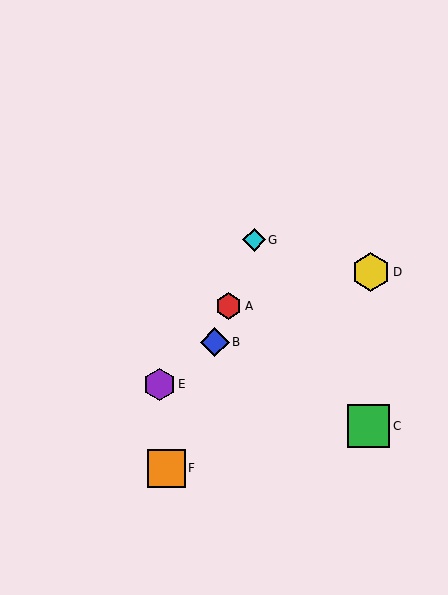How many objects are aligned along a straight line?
4 objects (A, B, F, G) are aligned along a straight line.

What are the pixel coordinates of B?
Object B is at (215, 342).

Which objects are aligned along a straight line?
Objects A, B, F, G are aligned along a straight line.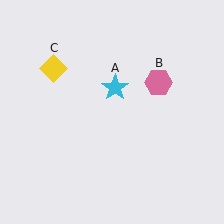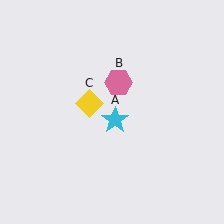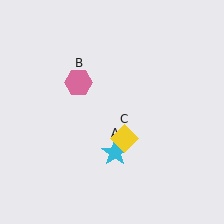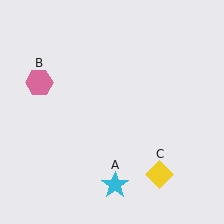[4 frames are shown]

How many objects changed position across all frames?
3 objects changed position: cyan star (object A), pink hexagon (object B), yellow diamond (object C).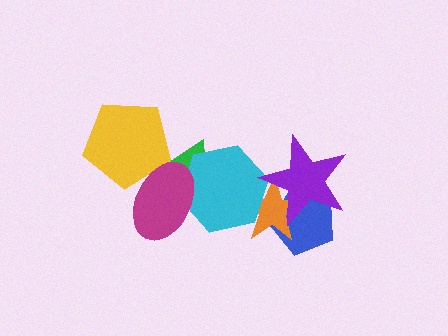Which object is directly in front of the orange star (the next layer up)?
The cyan hexagon is directly in front of the orange star.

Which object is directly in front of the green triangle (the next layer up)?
The yellow pentagon is directly in front of the green triangle.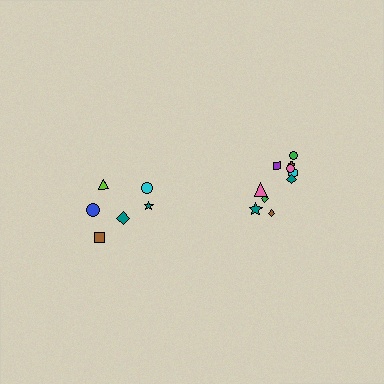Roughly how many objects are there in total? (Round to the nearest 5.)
Roughly 15 objects in total.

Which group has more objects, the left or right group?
The right group.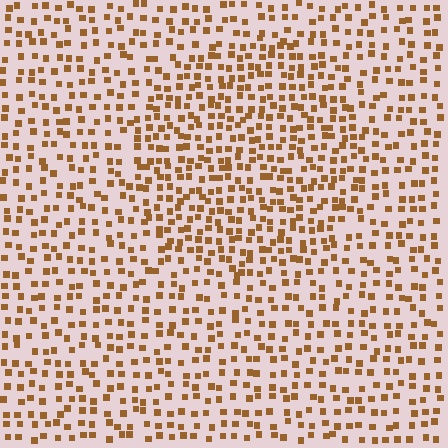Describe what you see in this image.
The image contains small brown elements arranged at two different densities. A circle-shaped region is visible where the elements are more densely packed than the surrounding area.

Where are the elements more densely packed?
The elements are more densely packed inside the circle boundary.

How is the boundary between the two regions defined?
The boundary is defined by a change in element density (approximately 1.5x ratio). All elements are the same color, size, and shape.